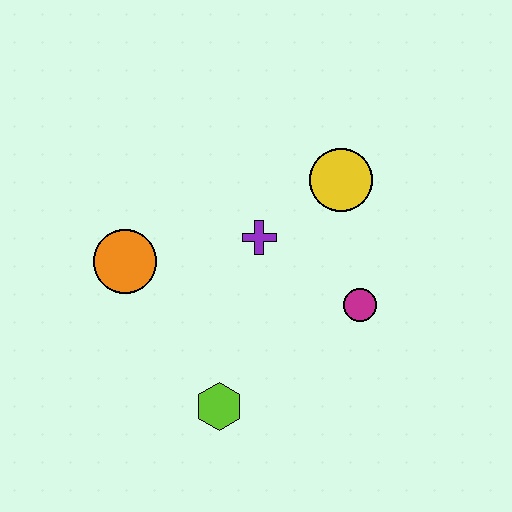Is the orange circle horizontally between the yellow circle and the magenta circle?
No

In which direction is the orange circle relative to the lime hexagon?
The orange circle is above the lime hexagon.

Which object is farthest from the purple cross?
The lime hexagon is farthest from the purple cross.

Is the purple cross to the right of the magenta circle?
No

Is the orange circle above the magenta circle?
Yes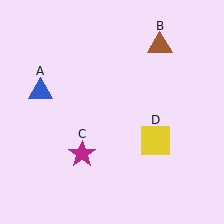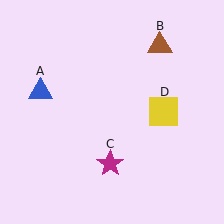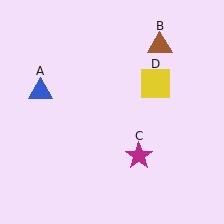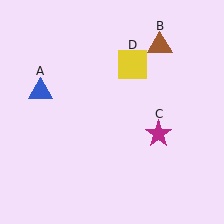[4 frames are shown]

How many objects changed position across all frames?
2 objects changed position: magenta star (object C), yellow square (object D).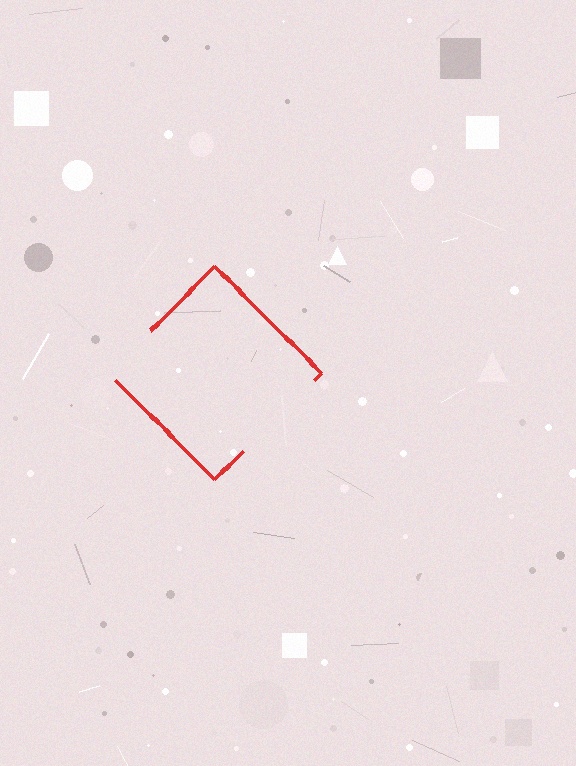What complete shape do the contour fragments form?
The contour fragments form a diamond.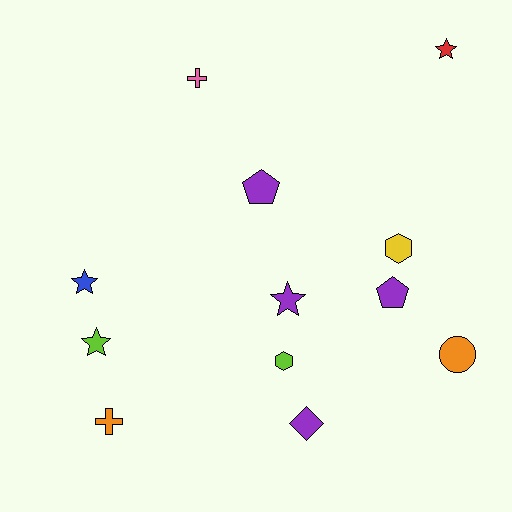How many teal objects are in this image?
There are no teal objects.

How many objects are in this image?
There are 12 objects.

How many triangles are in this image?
There are no triangles.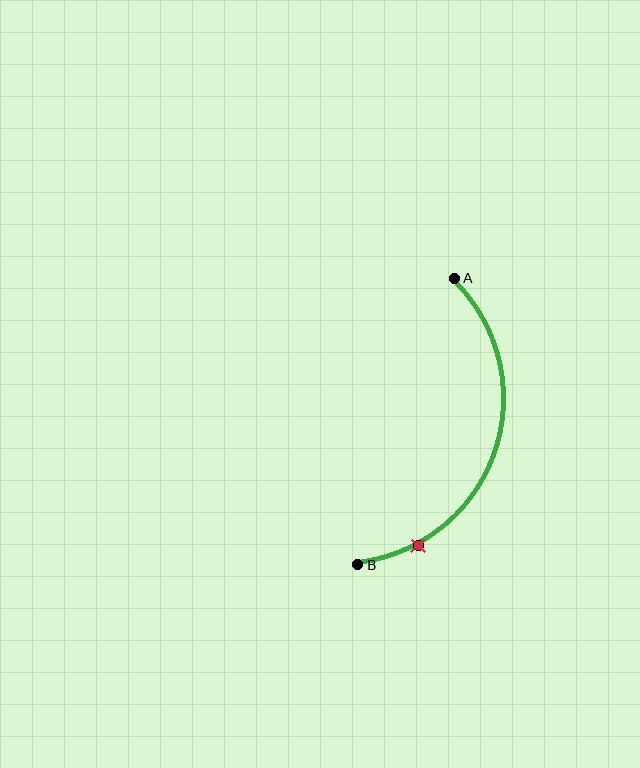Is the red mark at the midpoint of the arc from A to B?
No. The red mark lies on the arc but is closer to endpoint B. The arc midpoint would be at the point on the curve equidistant along the arc from both A and B.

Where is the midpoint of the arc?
The arc midpoint is the point on the curve farthest from the straight line joining A and B. It sits to the right of that line.